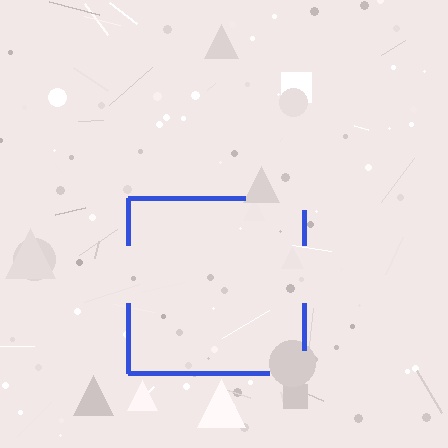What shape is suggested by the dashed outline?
The dashed outline suggests a square.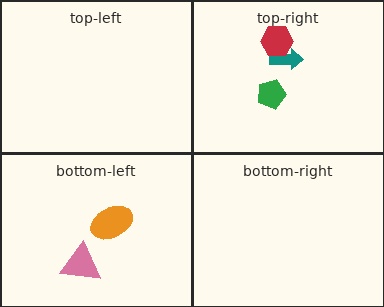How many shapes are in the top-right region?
3.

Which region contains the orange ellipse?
The bottom-left region.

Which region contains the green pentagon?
The top-right region.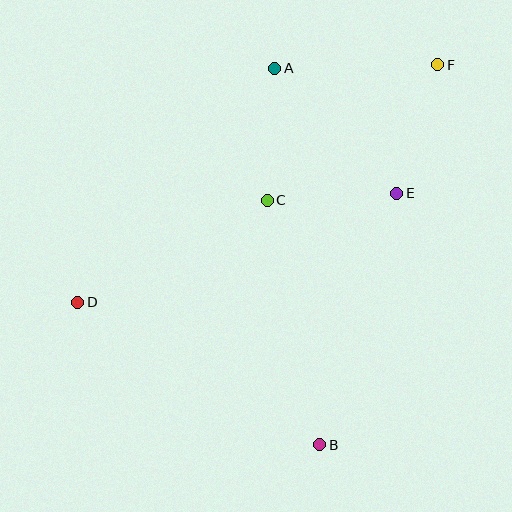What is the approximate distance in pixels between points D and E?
The distance between D and E is approximately 337 pixels.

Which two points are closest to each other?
Points C and E are closest to each other.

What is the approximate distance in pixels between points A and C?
The distance between A and C is approximately 132 pixels.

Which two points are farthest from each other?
Points D and F are farthest from each other.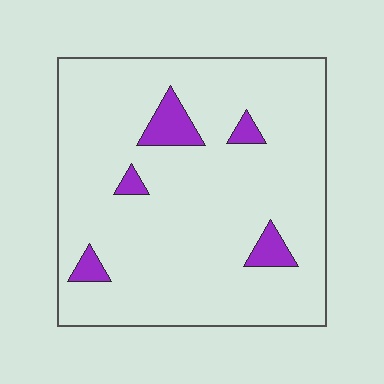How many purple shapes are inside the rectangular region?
5.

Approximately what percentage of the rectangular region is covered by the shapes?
Approximately 10%.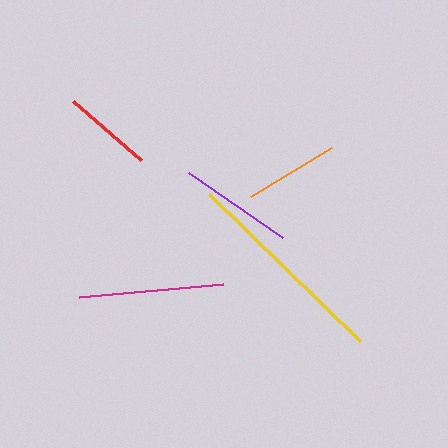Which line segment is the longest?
The yellow line is the longest at approximately 211 pixels.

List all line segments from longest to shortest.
From longest to shortest: yellow, magenta, purple, orange, red.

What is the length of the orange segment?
The orange segment is approximately 95 pixels long.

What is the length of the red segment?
The red segment is approximately 90 pixels long.